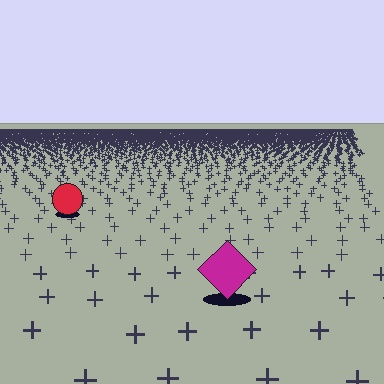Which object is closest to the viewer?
The magenta diamond is closest. The texture marks near it are larger and more spread out.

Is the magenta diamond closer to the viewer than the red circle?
Yes. The magenta diamond is closer — you can tell from the texture gradient: the ground texture is coarser near it.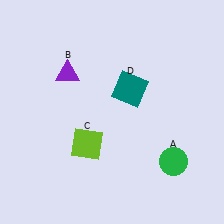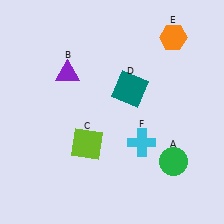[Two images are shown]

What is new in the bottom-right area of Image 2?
A cyan cross (F) was added in the bottom-right area of Image 2.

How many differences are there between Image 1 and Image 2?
There are 2 differences between the two images.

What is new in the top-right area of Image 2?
An orange hexagon (E) was added in the top-right area of Image 2.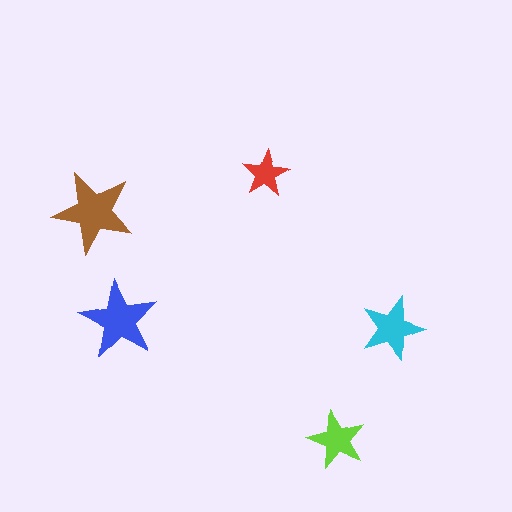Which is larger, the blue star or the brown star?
The brown one.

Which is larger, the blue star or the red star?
The blue one.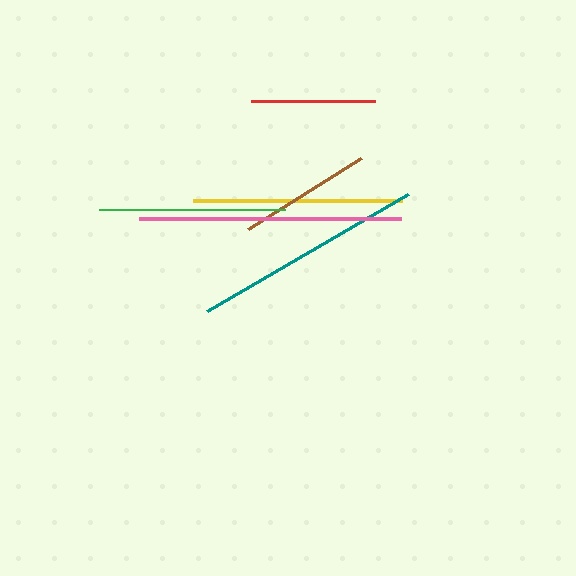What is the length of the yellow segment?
The yellow segment is approximately 209 pixels long.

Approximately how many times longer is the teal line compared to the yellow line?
The teal line is approximately 1.1 times the length of the yellow line.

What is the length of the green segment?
The green segment is approximately 186 pixels long.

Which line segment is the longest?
The pink line is the longest at approximately 263 pixels.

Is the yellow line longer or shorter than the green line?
The yellow line is longer than the green line.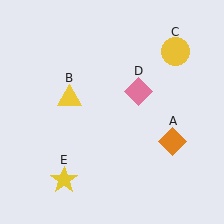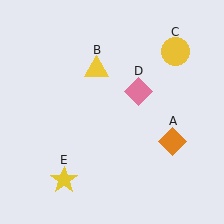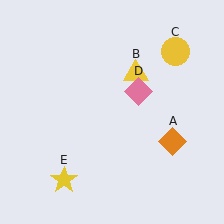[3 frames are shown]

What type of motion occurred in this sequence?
The yellow triangle (object B) rotated clockwise around the center of the scene.